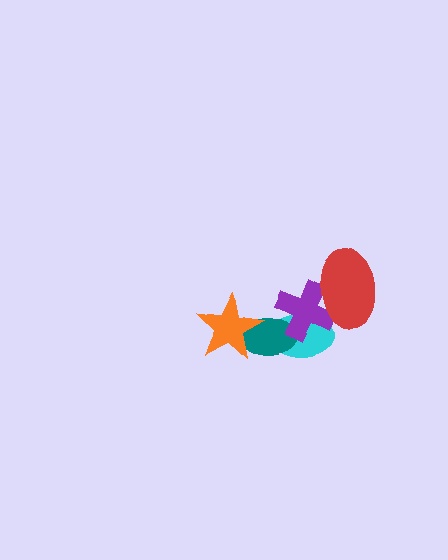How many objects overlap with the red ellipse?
2 objects overlap with the red ellipse.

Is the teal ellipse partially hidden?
Yes, it is partially covered by another shape.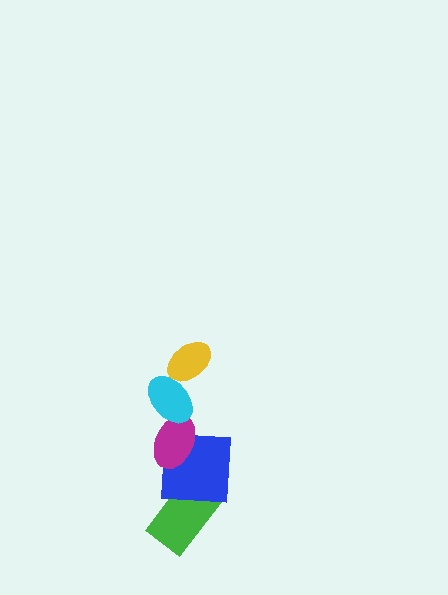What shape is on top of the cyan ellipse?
The yellow ellipse is on top of the cyan ellipse.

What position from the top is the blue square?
The blue square is 4th from the top.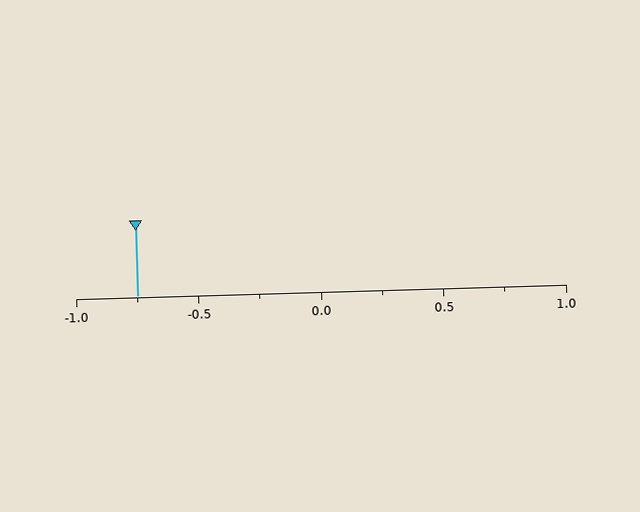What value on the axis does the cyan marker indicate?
The marker indicates approximately -0.75.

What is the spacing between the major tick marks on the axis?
The major ticks are spaced 0.5 apart.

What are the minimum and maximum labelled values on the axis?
The axis runs from -1.0 to 1.0.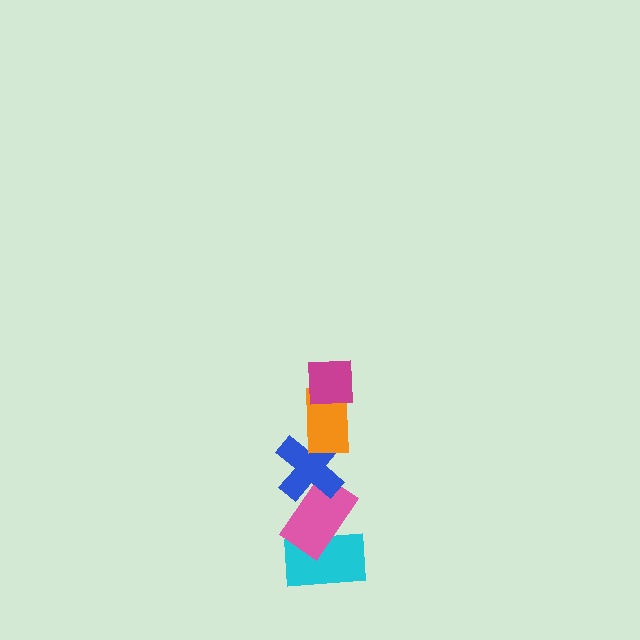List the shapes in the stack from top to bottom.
From top to bottom: the magenta square, the orange rectangle, the blue cross, the pink rectangle, the cyan rectangle.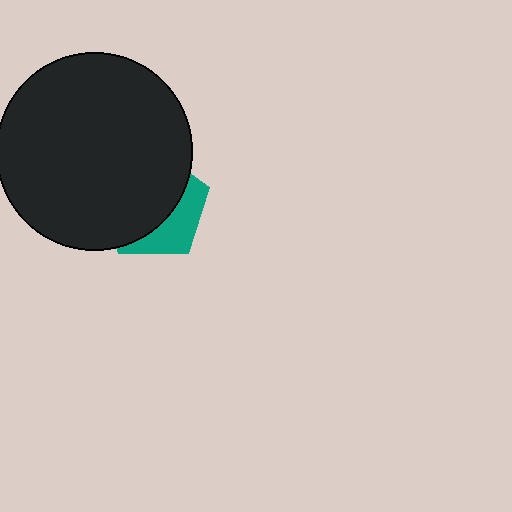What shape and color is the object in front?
The object in front is a black circle.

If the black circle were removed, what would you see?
You would see the complete teal pentagon.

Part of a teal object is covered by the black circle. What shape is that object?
It is a pentagon.